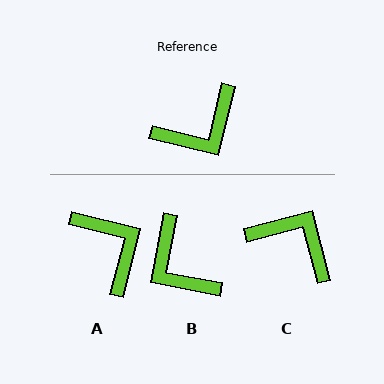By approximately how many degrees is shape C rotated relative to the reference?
Approximately 118 degrees counter-clockwise.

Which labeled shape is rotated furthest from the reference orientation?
C, about 118 degrees away.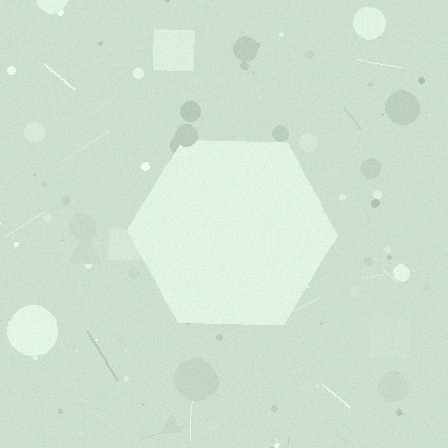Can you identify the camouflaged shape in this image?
The camouflaged shape is a hexagon.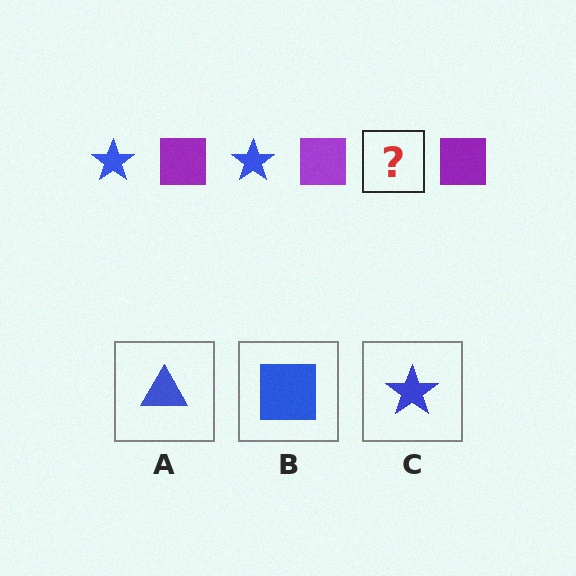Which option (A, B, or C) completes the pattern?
C.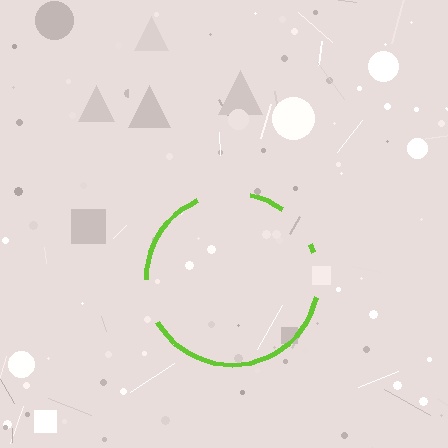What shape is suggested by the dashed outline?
The dashed outline suggests a circle.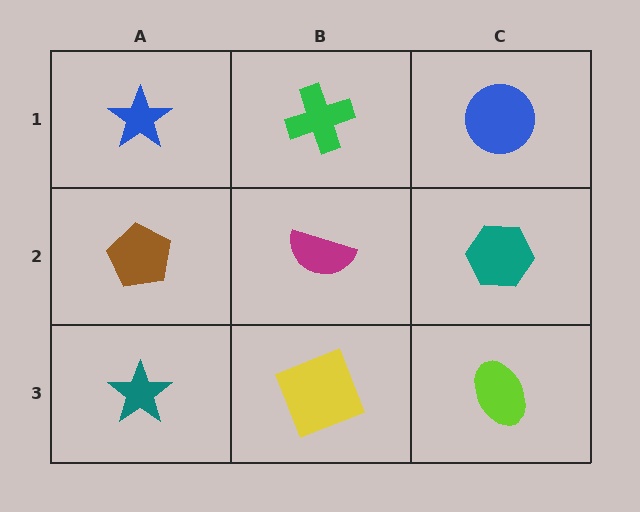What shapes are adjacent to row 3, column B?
A magenta semicircle (row 2, column B), a teal star (row 3, column A), a lime ellipse (row 3, column C).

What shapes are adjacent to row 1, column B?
A magenta semicircle (row 2, column B), a blue star (row 1, column A), a blue circle (row 1, column C).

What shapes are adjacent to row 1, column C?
A teal hexagon (row 2, column C), a green cross (row 1, column B).